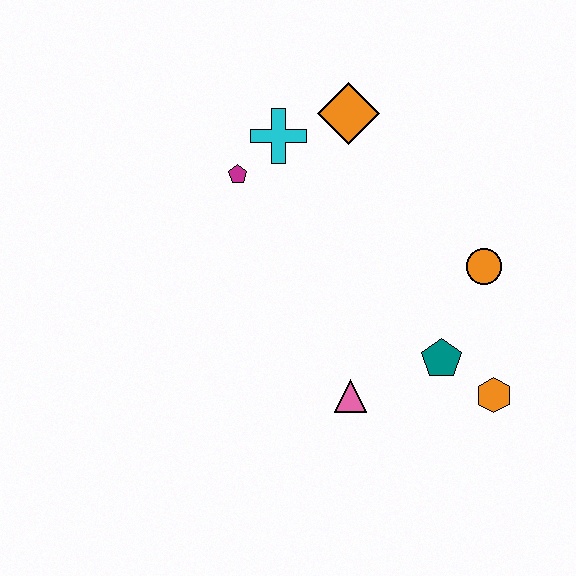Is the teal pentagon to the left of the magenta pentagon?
No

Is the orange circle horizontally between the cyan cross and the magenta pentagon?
No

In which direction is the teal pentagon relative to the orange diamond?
The teal pentagon is below the orange diamond.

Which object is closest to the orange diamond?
The cyan cross is closest to the orange diamond.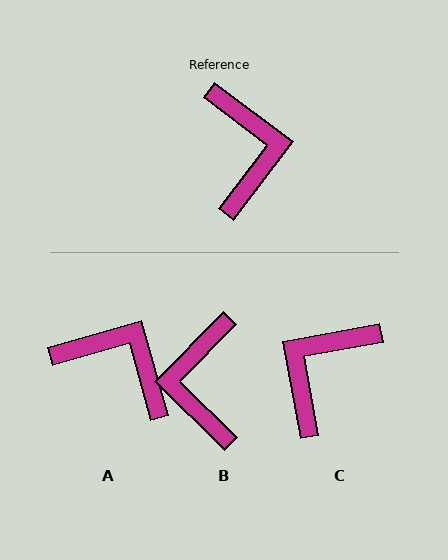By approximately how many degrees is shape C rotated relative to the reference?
Approximately 137 degrees counter-clockwise.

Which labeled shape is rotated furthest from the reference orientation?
B, about 172 degrees away.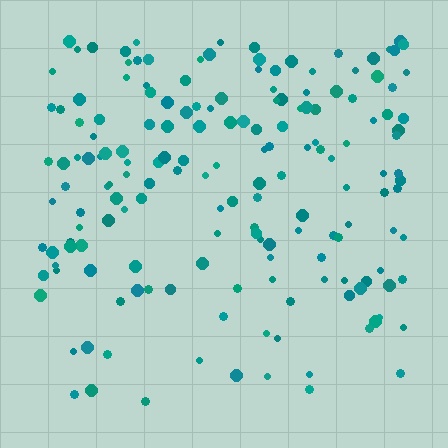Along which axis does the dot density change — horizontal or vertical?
Vertical.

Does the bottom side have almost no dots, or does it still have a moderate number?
Still a moderate number, just noticeably fewer than the top.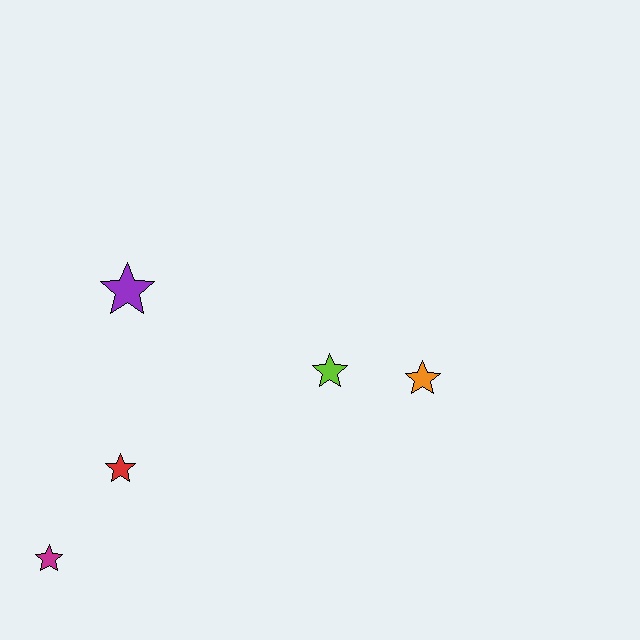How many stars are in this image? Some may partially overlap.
There are 5 stars.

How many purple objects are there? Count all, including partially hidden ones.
There is 1 purple object.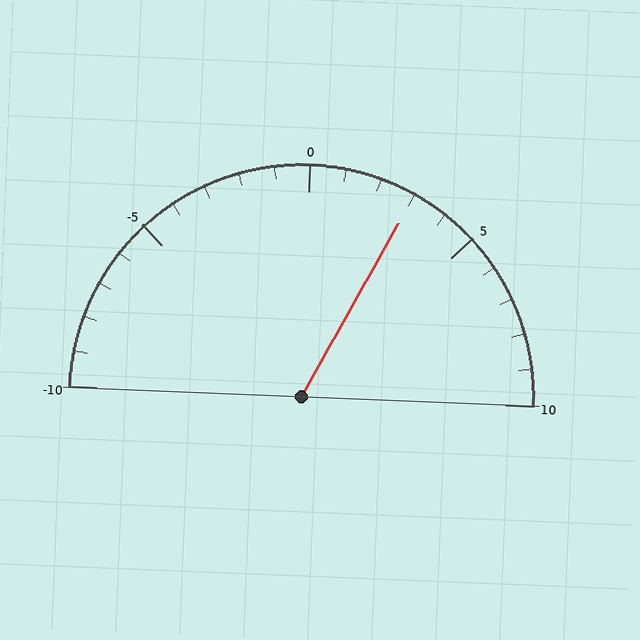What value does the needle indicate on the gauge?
The needle indicates approximately 3.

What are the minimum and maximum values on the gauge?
The gauge ranges from -10 to 10.